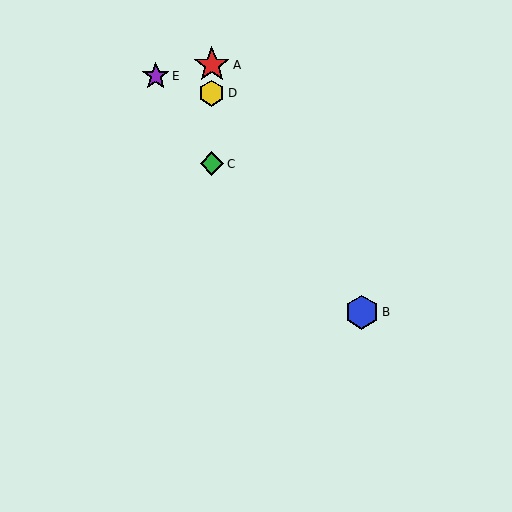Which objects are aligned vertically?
Objects A, C, D are aligned vertically.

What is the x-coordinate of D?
Object D is at x≈212.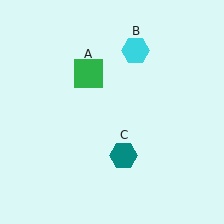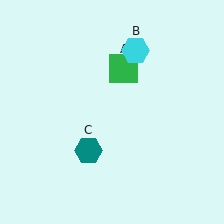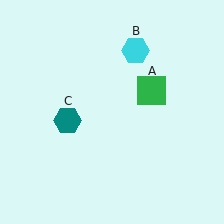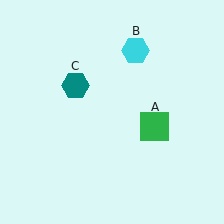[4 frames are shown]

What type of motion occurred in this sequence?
The green square (object A), teal hexagon (object C) rotated clockwise around the center of the scene.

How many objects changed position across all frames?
2 objects changed position: green square (object A), teal hexagon (object C).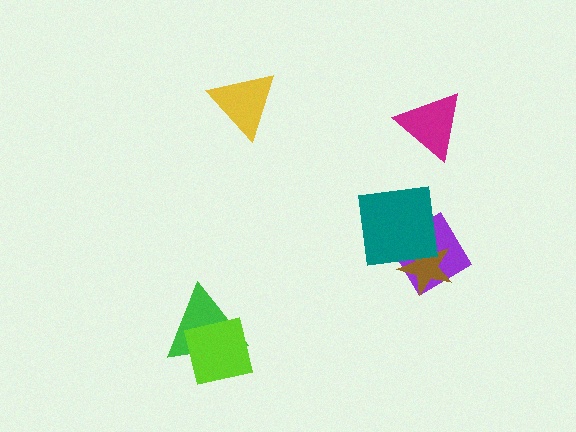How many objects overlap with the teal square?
2 objects overlap with the teal square.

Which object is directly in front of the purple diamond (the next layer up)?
The brown star is directly in front of the purple diamond.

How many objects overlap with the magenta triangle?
0 objects overlap with the magenta triangle.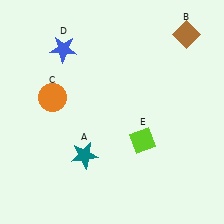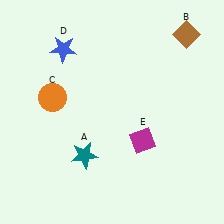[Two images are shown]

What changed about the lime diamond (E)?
In Image 1, E is lime. In Image 2, it changed to magenta.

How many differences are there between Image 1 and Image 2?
There is 1 difference between the two images.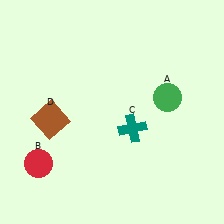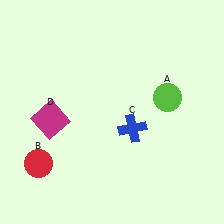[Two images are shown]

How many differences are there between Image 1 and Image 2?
There are 3 differences between the two images.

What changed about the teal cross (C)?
In Image 1, C is teal. In Image 2, it changed to blue.